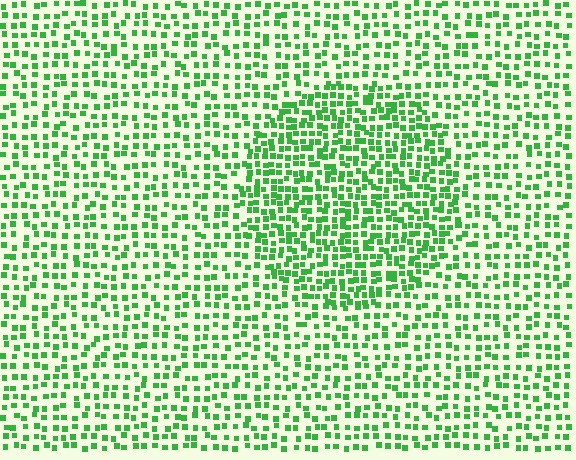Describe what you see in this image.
The image contains small green elements arranged at two different densities. A circle-shaped region is visible where the elements are more densely packed than the surrounding area.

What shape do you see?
I see a circle.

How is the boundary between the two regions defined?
The boundary is defined by a change in element density (approximately 1.7x ratio). All elements are the same color, size, and shape.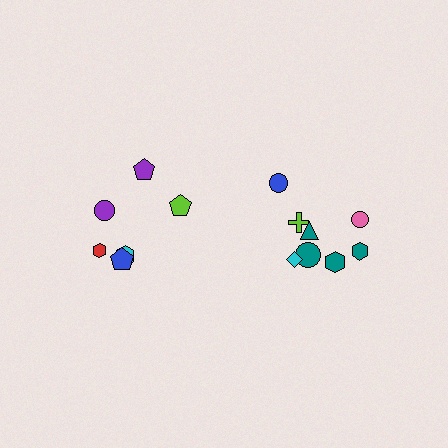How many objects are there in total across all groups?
There are 14 objects.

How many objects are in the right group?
There are 8 objects.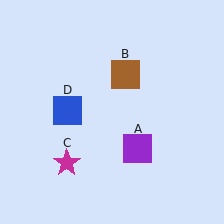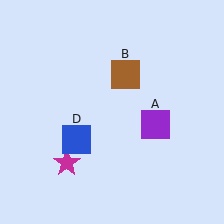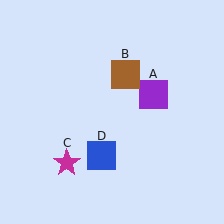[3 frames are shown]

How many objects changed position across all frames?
2 objects changed position: purple square (object A), blue square (object D).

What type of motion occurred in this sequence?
The purple square (object A), blue square (object D) rotated counterclockwise around the center of the scene.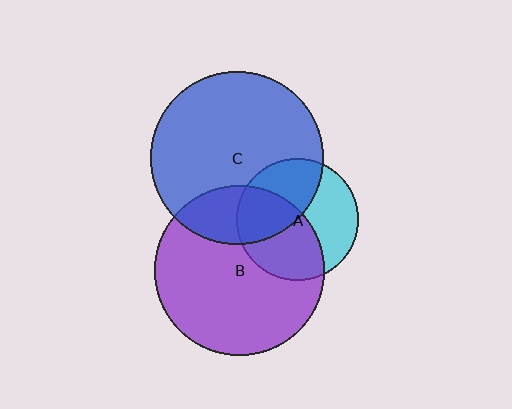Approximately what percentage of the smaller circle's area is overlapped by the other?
Approximately 40%.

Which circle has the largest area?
Circle C (blue).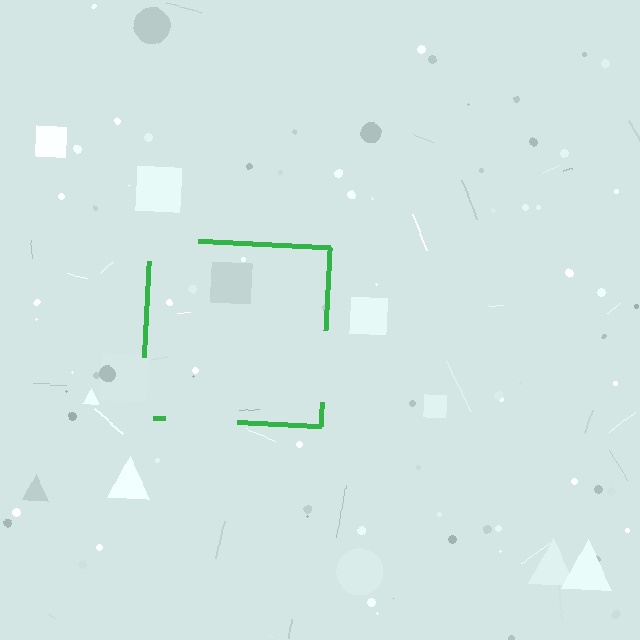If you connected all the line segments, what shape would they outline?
They would outline a square.